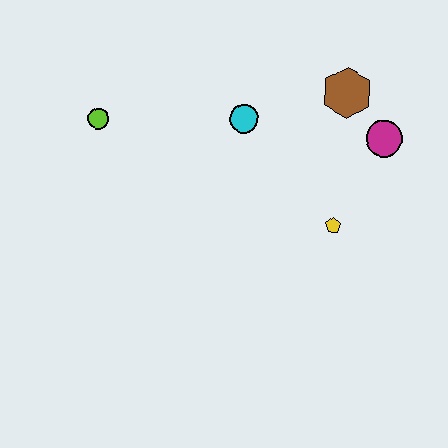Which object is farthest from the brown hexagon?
The lime circle is farthest from the brown hexagon.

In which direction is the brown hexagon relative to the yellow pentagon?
The brown hexagon is above the yellow pentagon.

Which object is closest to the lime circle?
The cyan circle is closest to the lime circle.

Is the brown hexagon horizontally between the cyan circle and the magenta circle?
Yes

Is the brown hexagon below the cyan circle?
No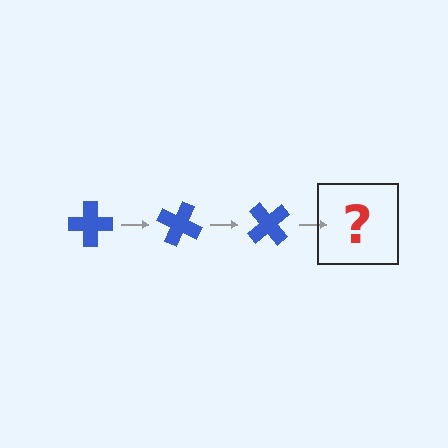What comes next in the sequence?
The next element should be a blue cross rotated 75 degrees.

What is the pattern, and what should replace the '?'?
The pattern is that the cross rotates 25 degrees each step. The '?' should be a blue cross rotated 75 degrees.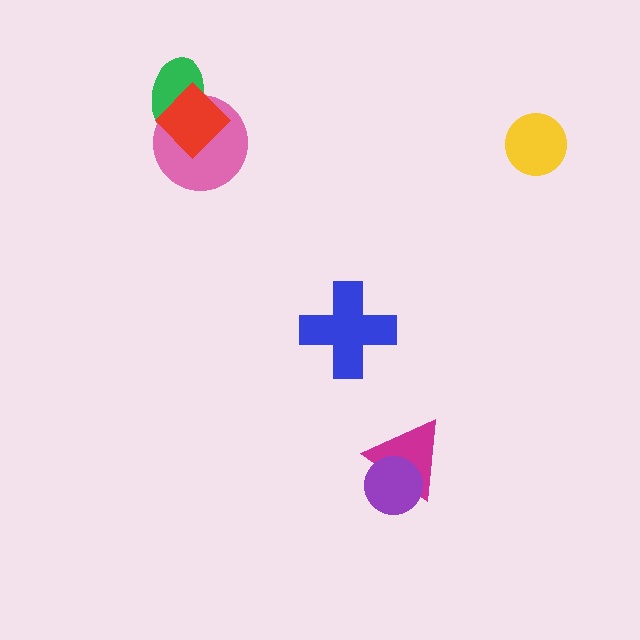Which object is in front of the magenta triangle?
The purple circle is in front of the magenta triangle.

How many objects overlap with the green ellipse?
2 objects overlap with the green ellipse.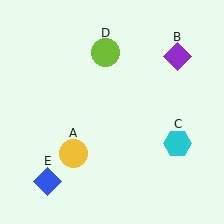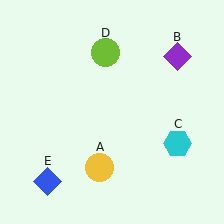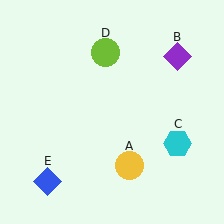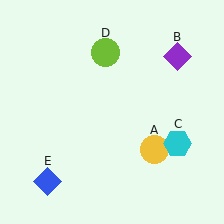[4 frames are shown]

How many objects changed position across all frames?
1 object changed position: yellow circle (object A).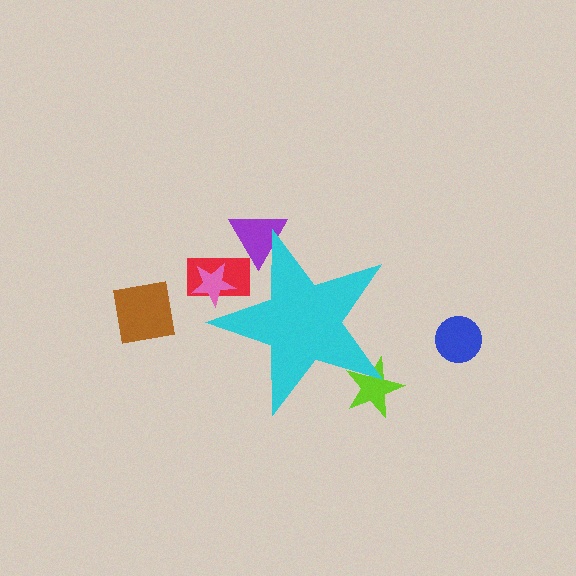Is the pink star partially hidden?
Yes, the pink star is partially hidden behind the cyan star.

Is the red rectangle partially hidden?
Yes, the red rectangle is partially hidden behind the cyan star.